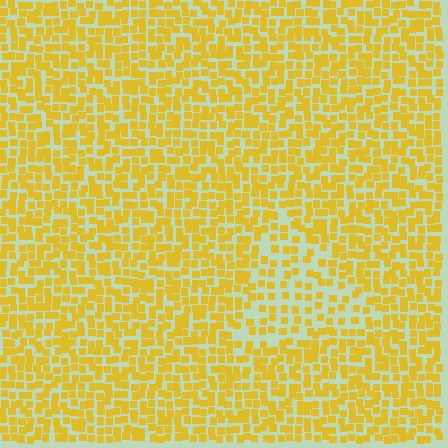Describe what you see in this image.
The image contains small yellow elements arranged at two different densities. A triangle-shaped region is visible where the elements are less densely packed than the surrounding area.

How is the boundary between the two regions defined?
The boundary is defined by a change in element density (approximately 1.8x ratio). All elements are the same color, size, and shape.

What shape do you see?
I see a triangle.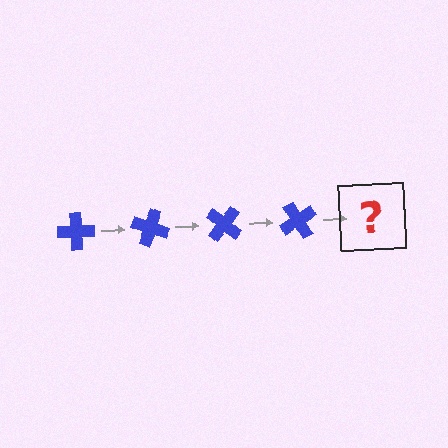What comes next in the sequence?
The next element should be a blue cross rotated 80 degrees.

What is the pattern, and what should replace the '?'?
The pattern is that the cross rotates 20 degrees each step. The '?' should be a blue cross rotated 80 degrees.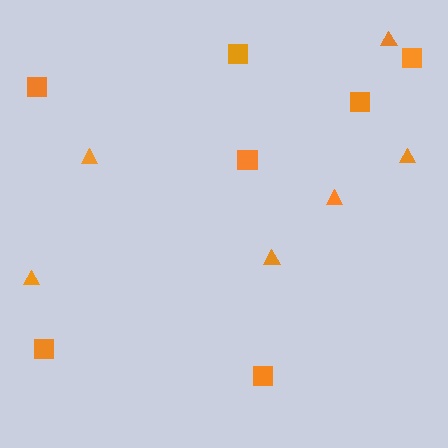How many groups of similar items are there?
There are 2 groups: one group of squares (7) and one group of triangles (6).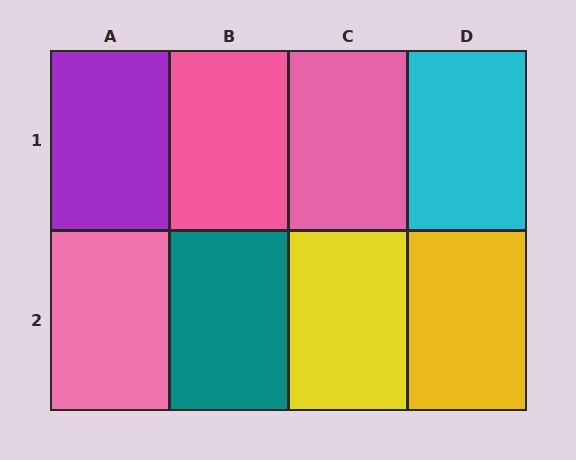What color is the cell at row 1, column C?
Pink.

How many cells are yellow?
2 cells are yellow.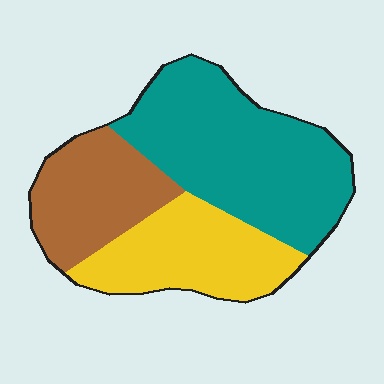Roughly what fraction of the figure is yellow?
Yellow takes up between a sixth and a third of the figure.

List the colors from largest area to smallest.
From largest to smallest: teal, yellow, brown.